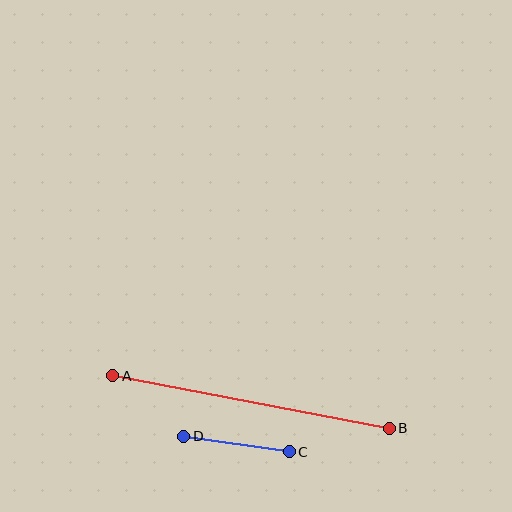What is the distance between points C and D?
The distance is approximately 106 pixels.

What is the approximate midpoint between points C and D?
The midpoint is at approximately (236, 444) pixels.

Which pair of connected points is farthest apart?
Points A and B are farthest apart.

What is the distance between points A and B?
The distance is approximately 281 pixels.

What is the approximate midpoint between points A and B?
The midpoint is at approximately (251, 402) pixels.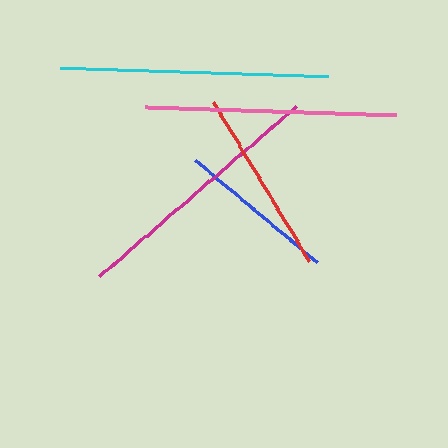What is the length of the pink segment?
The pink segment is approximately 251 pixels long.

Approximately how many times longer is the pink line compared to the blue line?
The pink line is approximately 1.6 times the length of the blue line.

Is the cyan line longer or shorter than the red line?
The cyan line is longer than the red line.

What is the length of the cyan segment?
The cyan segment is approximately 268 pixels long.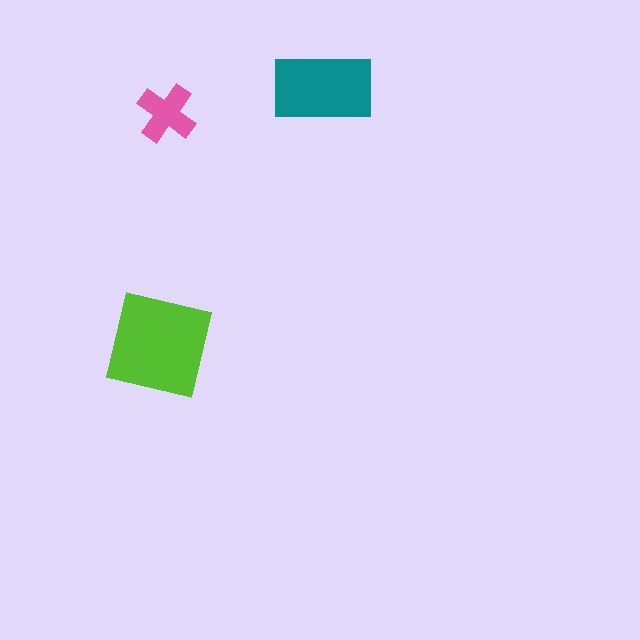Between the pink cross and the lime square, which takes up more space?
The lime square.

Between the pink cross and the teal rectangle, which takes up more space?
The teal rectangle.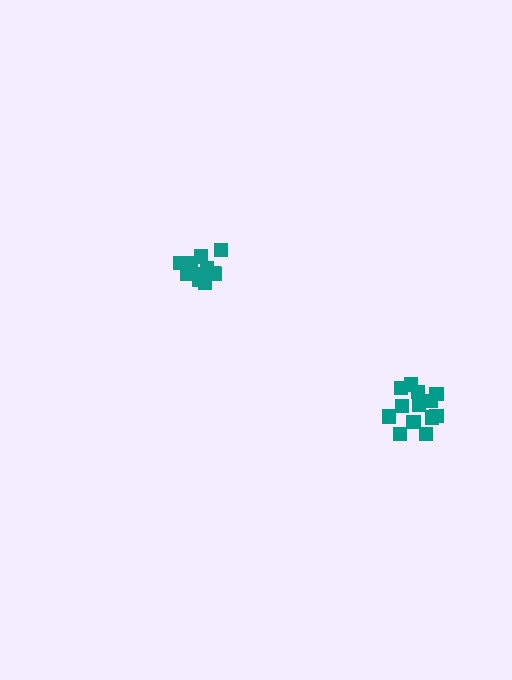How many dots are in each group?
Group 1: 13 dots, Group 2: 12 dots (25 total).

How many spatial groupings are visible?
There are 2 spatial groupings.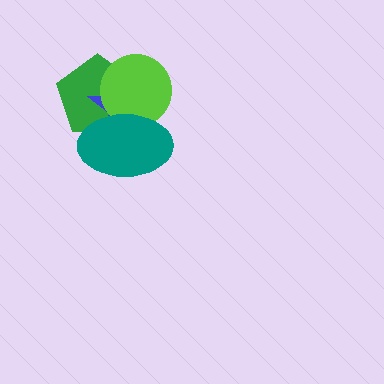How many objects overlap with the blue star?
3 objects overlap with the blue star.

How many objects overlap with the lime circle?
3 objects overlap with the lime circle.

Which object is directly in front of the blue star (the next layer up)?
The lime circle is directly in front of the blue star.